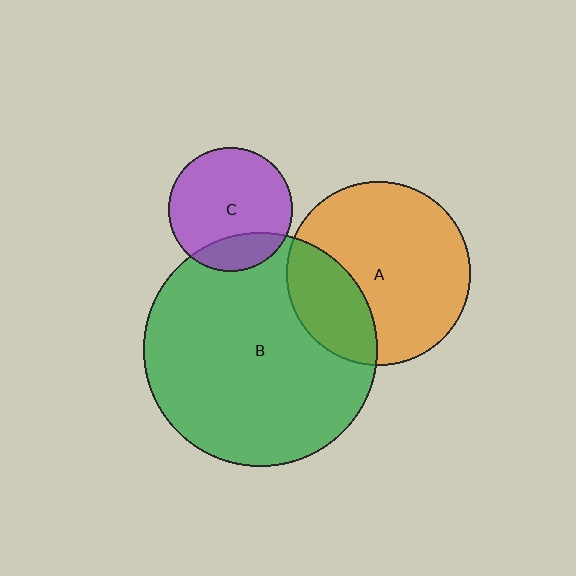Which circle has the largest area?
Circle B (green).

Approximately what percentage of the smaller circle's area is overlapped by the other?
Approximately 25%.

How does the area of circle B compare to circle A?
Approximately 1.6 times.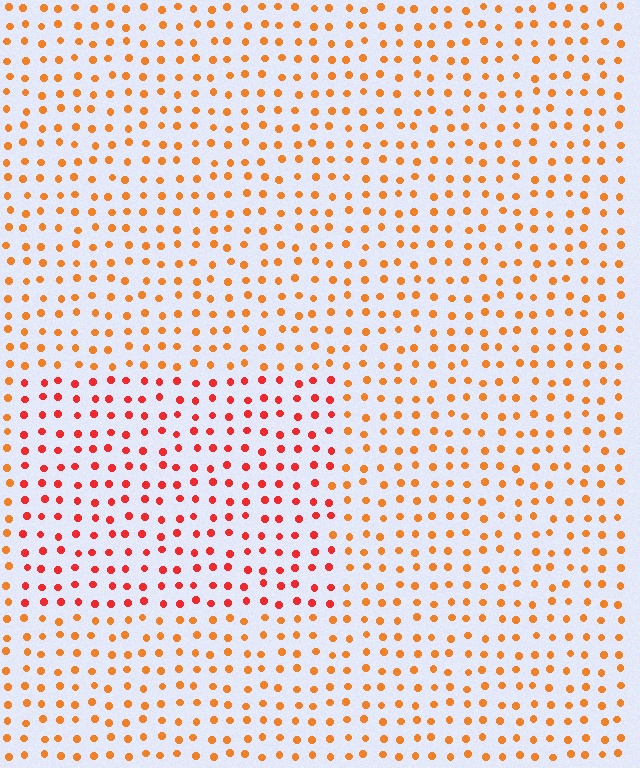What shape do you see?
I see a rectangle.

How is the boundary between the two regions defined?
The boundary is defined purely by a slight shift in hue (about 28 degrees). Spacing, size, and orientation are identical on both sides.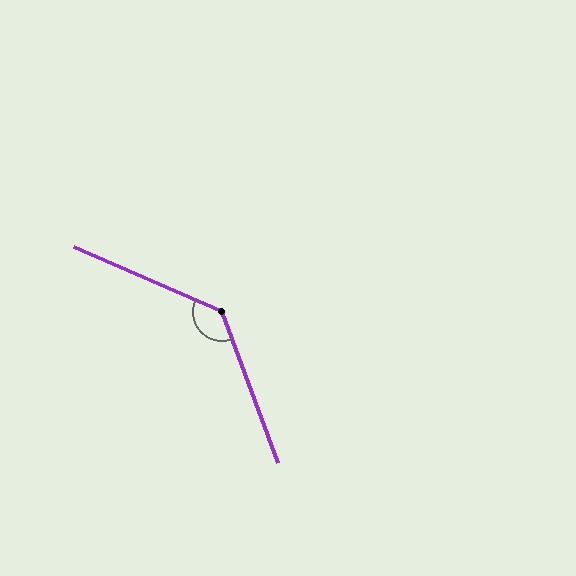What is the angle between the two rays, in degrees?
Approximately 134 degrees.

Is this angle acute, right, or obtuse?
It is obtuse.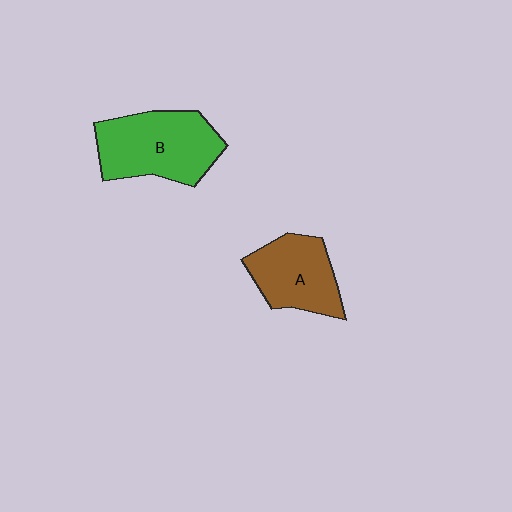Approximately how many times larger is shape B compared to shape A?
Approximately 1.3 times.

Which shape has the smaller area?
Shape A (brown).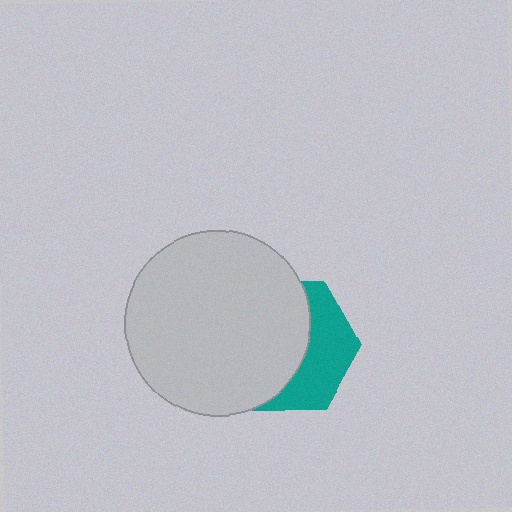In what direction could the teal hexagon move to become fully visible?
The teal hexagon could move right. That would shift it out from behind the light gray circle entirely.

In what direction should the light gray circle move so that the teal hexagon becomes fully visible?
The light gray circle should move left. That is the shortest direction to clear the overlap and leave the teal hexagon fully visible.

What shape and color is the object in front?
The object in front is a light gray circle.